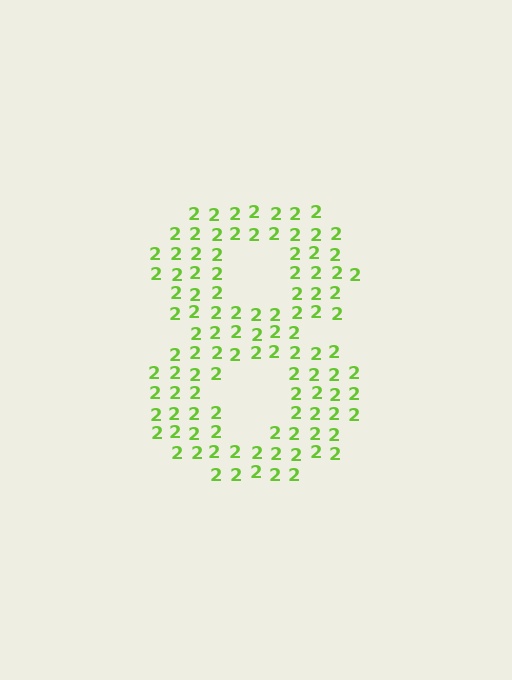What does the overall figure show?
The overall figure shows the digit 8.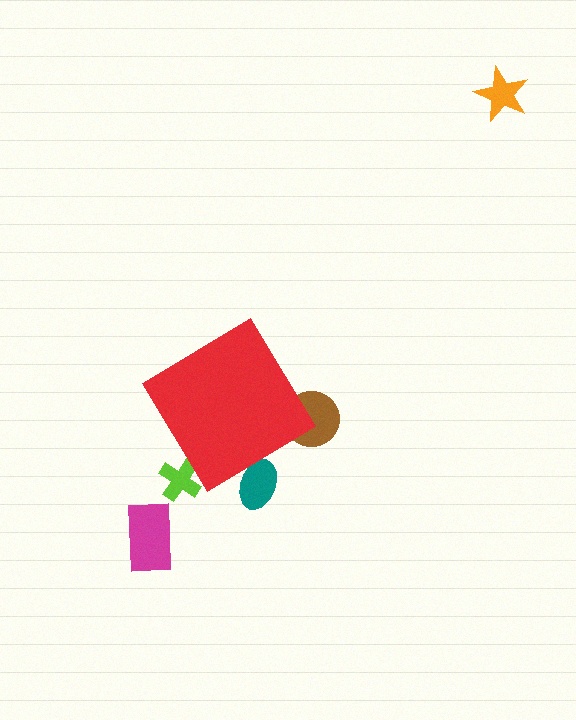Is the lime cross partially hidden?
Yes, the lime cross is partially hidden behind the red diamond.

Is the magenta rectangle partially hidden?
No, the magenta rectangle is fully visible.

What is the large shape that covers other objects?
A red diamond.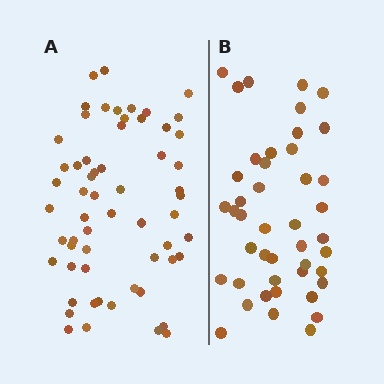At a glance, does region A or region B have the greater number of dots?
Region A (the left region) has more dots.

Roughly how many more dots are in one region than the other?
Region A has approximately 15 more dots than region B.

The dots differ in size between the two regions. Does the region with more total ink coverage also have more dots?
No. Region B has more total ink coverage because its dots are larger, but region A actually contains more individual dots. Total area can be misleading — the number of items is what matters here.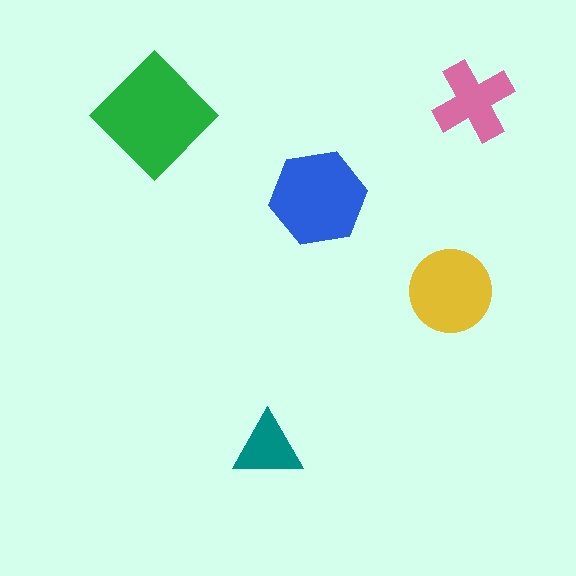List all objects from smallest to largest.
The teal triangle, the pink cross, the yellow circle, the blue hexagon, the green diamond.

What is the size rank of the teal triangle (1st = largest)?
5th.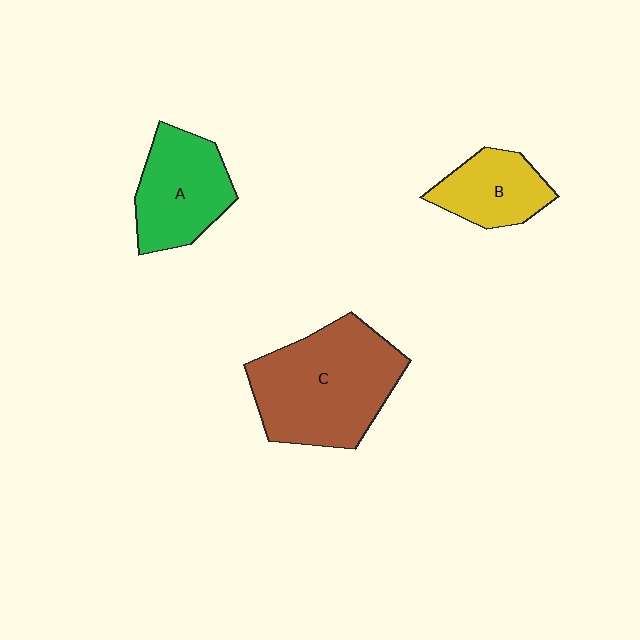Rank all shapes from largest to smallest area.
From largest to smallest: C (brown), A (green), B (yellow).